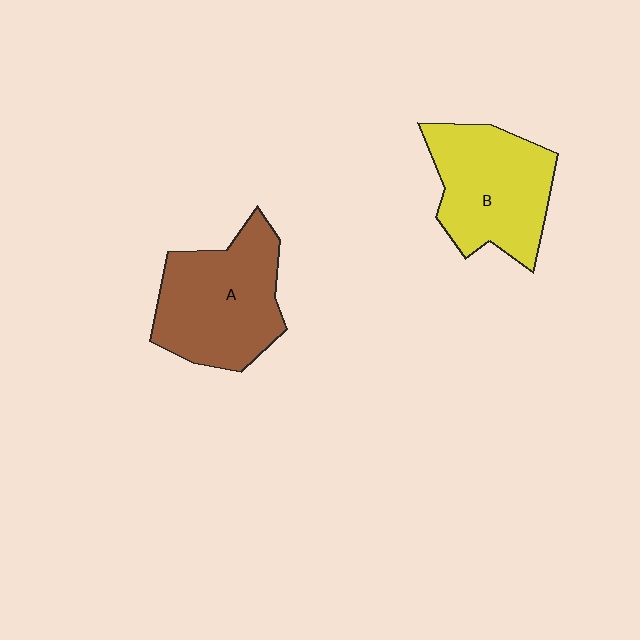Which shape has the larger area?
Shape A (brown).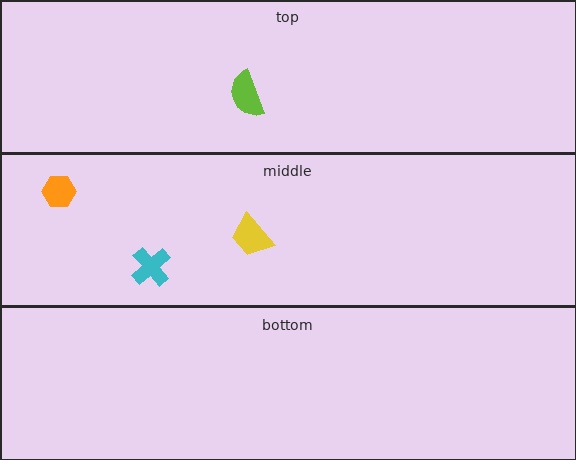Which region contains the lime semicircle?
The top region.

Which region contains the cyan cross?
The middle region.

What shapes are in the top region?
The lime semicircle.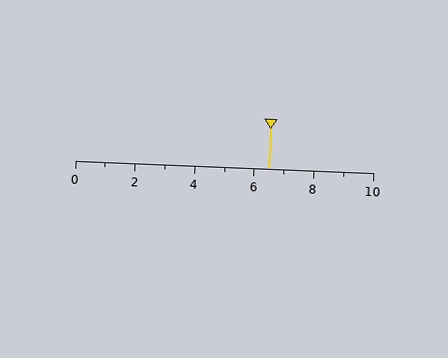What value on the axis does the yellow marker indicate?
The marker indicates approximately 6.5.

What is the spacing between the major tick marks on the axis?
The major ticks are spaced 2 apart.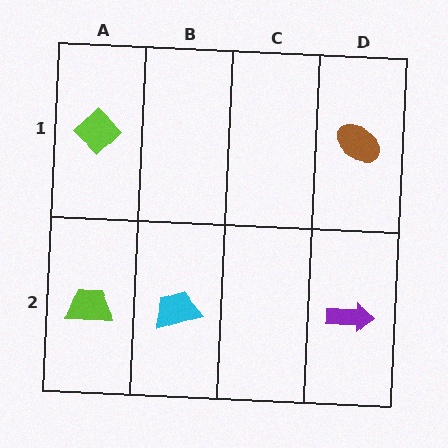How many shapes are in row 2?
3 shapes.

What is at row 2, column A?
A lime trapezoid.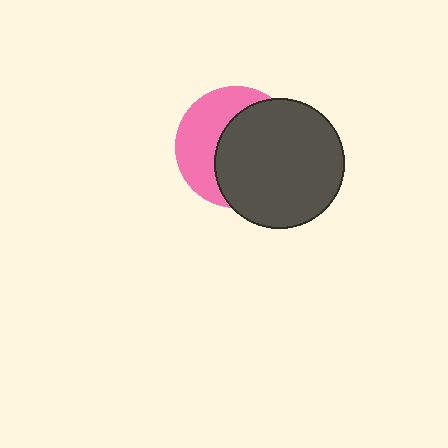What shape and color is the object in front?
The object in front is a dark gray circle.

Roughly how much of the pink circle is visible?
A small part of it is visible (roughly 42%).